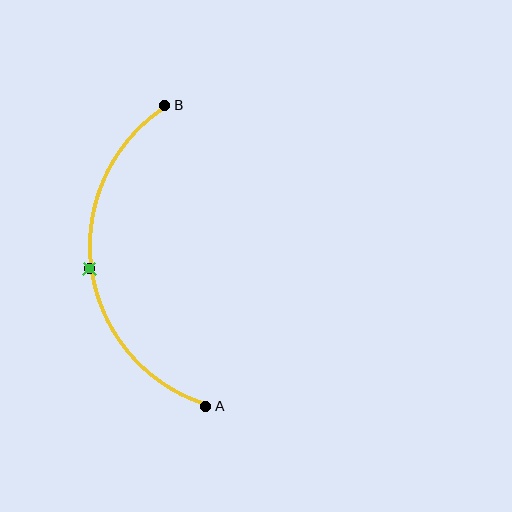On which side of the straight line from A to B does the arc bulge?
The arc bulges to the left of the straight line connecting A and B.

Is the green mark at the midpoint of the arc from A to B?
Yes. The green mark lies on the arc at equal arc-length from both A and B — it is the arc midpoint.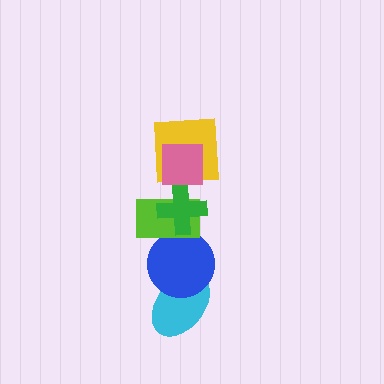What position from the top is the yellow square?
The yellow square is 2nd from the top.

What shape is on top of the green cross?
The yellow square is on top of the green cross.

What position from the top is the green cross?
The green cross is 3rd from the top.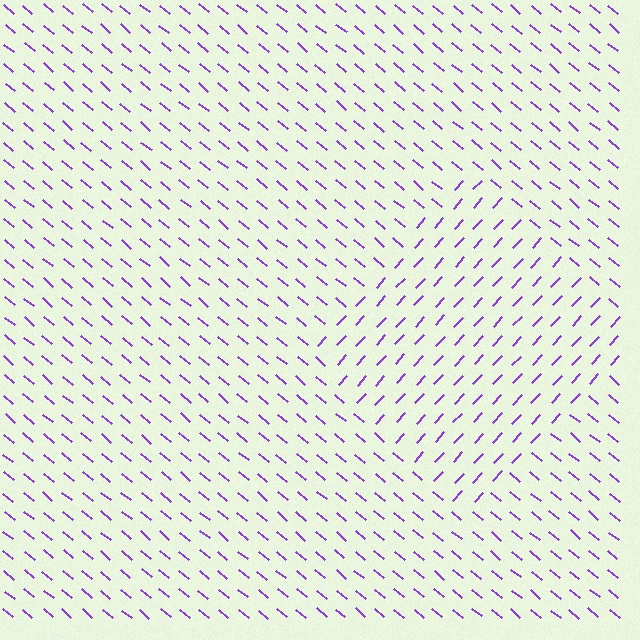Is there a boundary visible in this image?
Yes, there is a texture boundary formed by a change in line orientation.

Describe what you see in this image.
The image is filled with small purple line segments. A diamond region in the image has lines oriented differently from the surrounding lines, creating a visible texture boundary.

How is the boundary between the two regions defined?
The boundary is defined purely by a change in line orientation (approximately 86 degrees difference). All lines are the same color and thickness.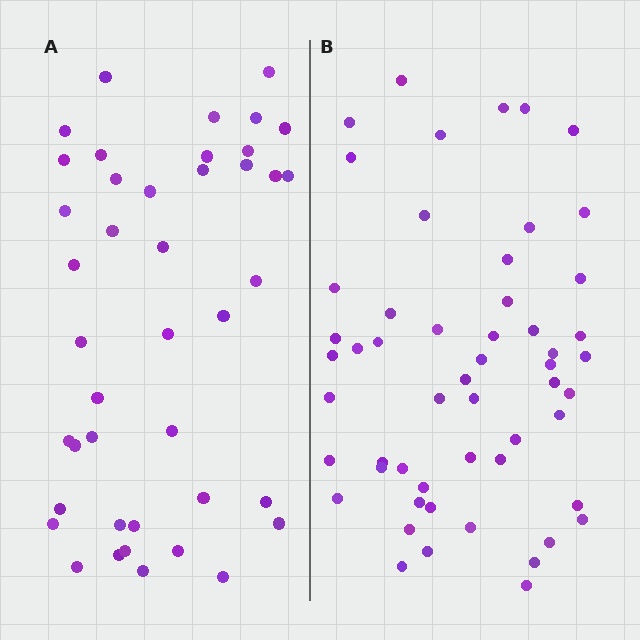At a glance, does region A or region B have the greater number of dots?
Region B (the right region) has more dots.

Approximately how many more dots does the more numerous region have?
Region B has roughly 12 or so more dots than region A.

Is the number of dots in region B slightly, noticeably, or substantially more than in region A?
Region B has noticeably more, but not dramatically so. The ratio is roughly 1.3 to 1.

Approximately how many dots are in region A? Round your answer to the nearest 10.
About 40 dots. (The exact count is 42, which rounds to 40.)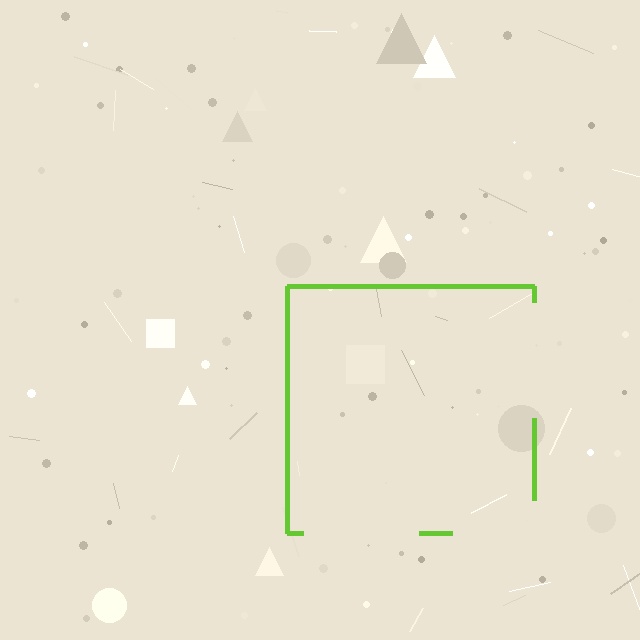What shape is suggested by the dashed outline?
The dashed outline suggests a square.